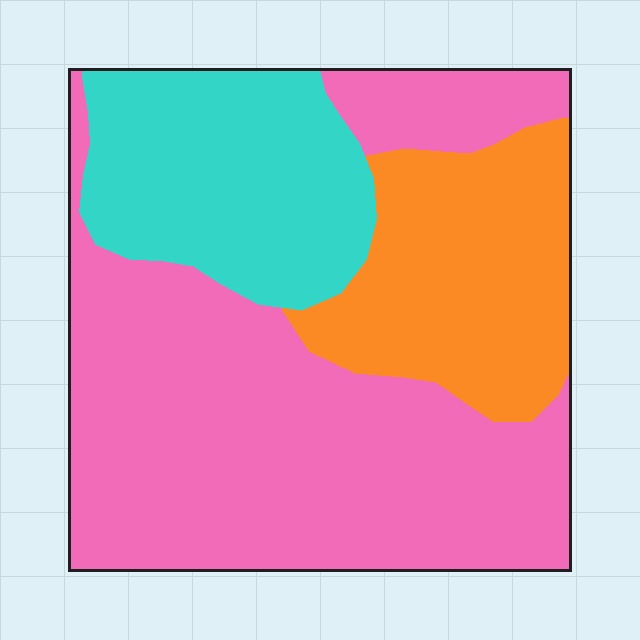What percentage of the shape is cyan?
Cyan takes up about one quarter (1/4) of the shape.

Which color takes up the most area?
Pink, at roughly 55%.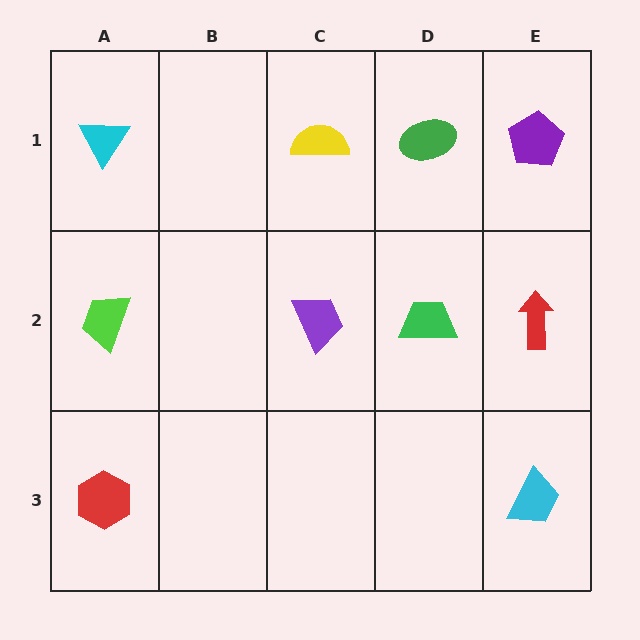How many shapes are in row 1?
4 shapes.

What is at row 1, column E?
A purple pentagon.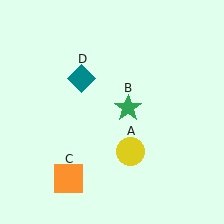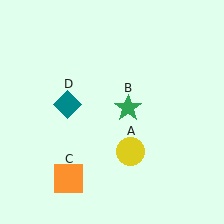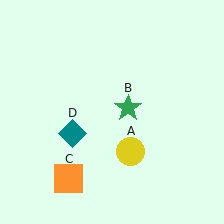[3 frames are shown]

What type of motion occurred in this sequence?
The teal diamond (object D) rotated counterclockwise around the center of the scene.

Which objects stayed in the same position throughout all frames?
Yellow circle (object A) and green star (object B) and orange square (object C) remained stationary.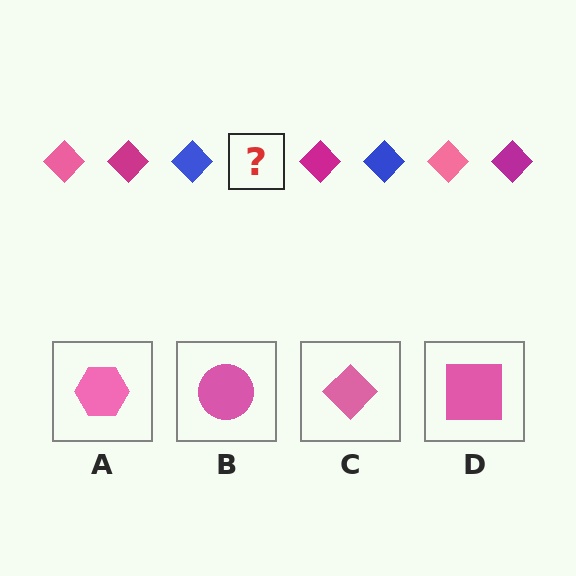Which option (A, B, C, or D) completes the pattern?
C.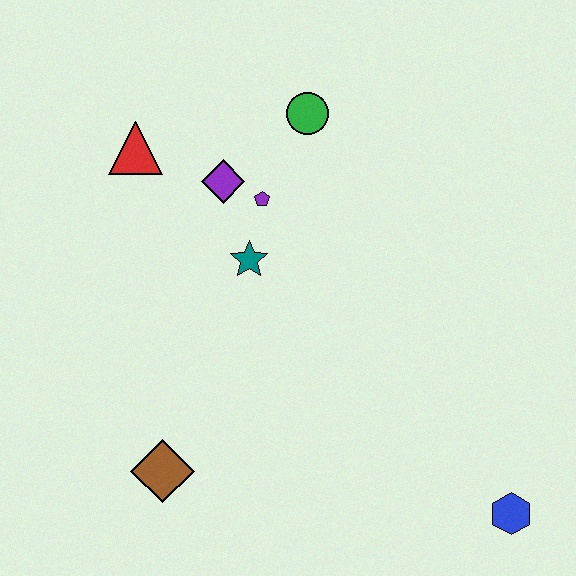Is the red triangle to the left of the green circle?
Yes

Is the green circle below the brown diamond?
No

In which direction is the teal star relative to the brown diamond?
The teal star is above the brown diamond.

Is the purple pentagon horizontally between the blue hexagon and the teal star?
Yes